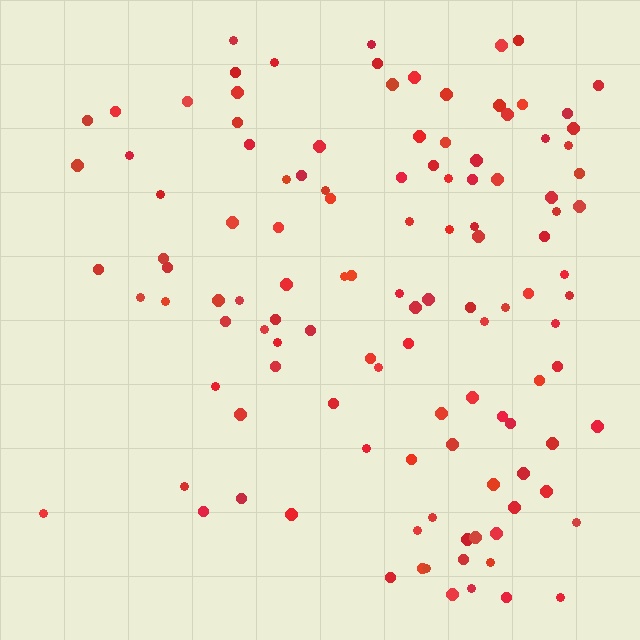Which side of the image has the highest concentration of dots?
The right.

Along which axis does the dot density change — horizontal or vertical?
Horizontal.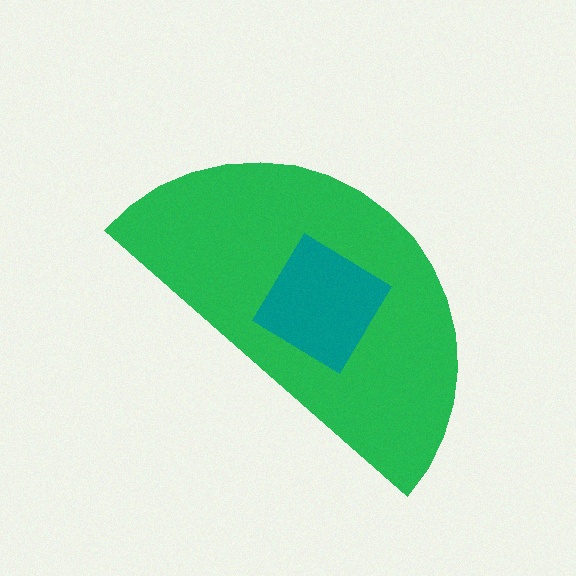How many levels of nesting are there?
2.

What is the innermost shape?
The teal diamond.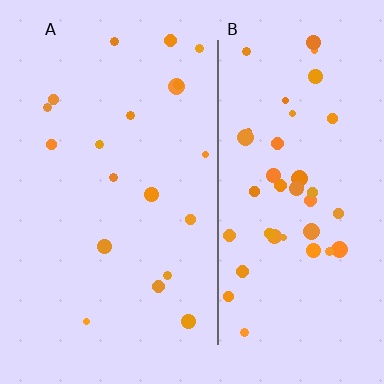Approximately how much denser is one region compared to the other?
Approximately 2.2× — region B over region A.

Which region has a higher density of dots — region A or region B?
B (the right).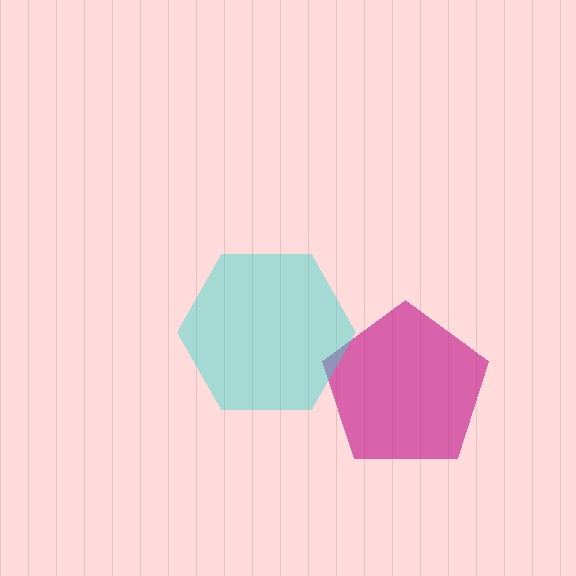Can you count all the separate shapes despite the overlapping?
Yes, there are 2 separate shapes.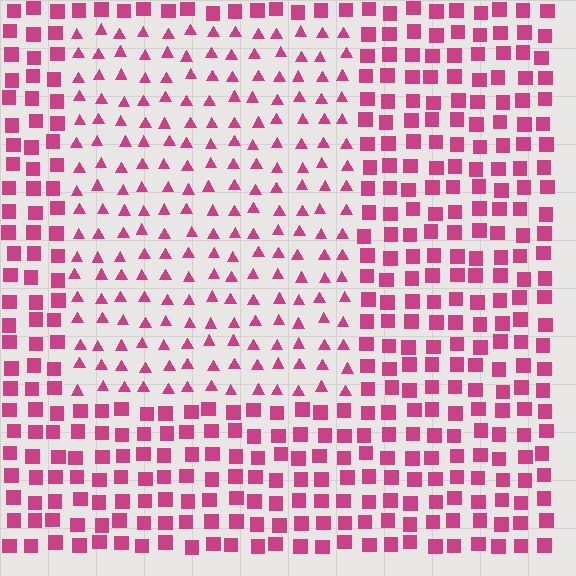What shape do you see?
I see a rectangle.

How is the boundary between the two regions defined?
The boundary is defined by a change in element shape: triangles inside vs. squares outside. All elements share the same color and spacing.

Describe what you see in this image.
The image is filled with small magenta elements arranged in a uniform grid. A rectangle-shaped region contains triangles, while the surrounding area contains squares. The boundary is defined purely by the change in element shape.